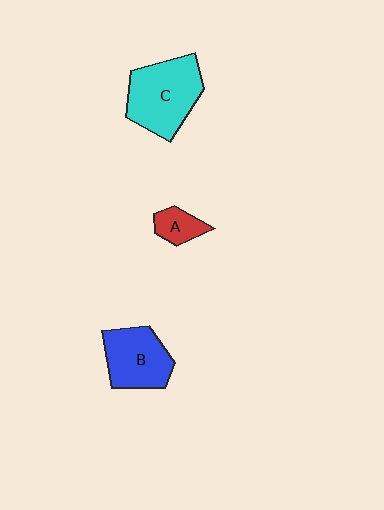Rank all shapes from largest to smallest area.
From largest to smallest: C (cyan), B (blue), A (red).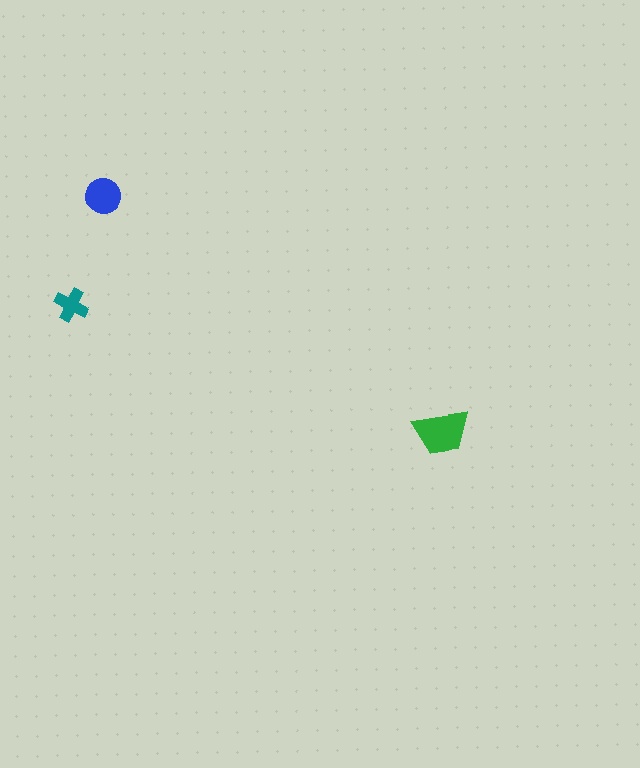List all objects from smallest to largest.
The teal cross, the blue circle, the green trapezoid.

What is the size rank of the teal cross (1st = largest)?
3rd.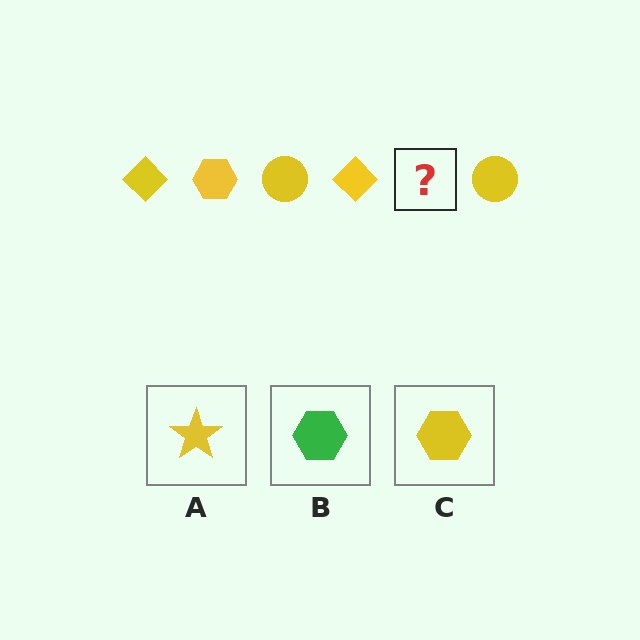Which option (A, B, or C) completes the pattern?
C.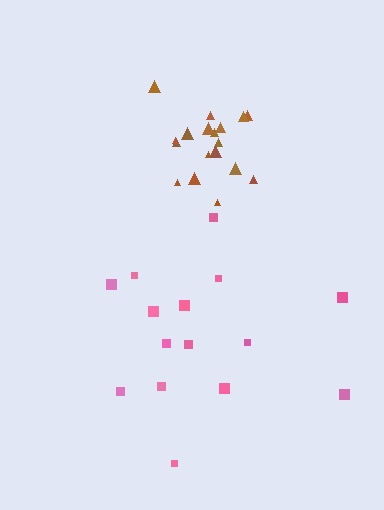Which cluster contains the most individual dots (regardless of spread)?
Brown (18).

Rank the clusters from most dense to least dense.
brown, pink.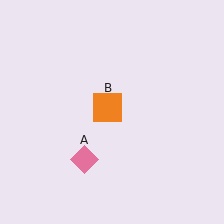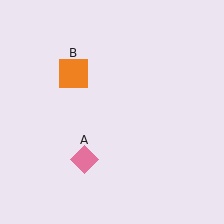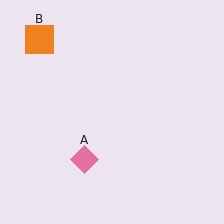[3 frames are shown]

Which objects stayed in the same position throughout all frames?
Pink diamond (object A) remained stationary.